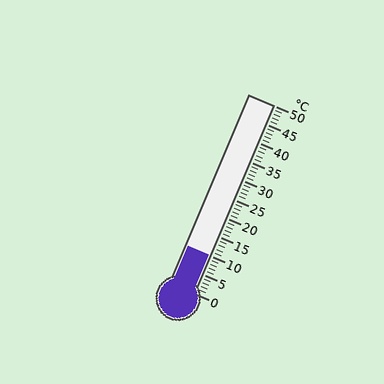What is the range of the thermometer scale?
The thermometer scale ranges from 0°C to 50°C.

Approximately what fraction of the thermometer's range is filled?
The thermometer is filled to approximately 20% of its range.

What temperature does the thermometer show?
The thermometer shows approximately 10°C.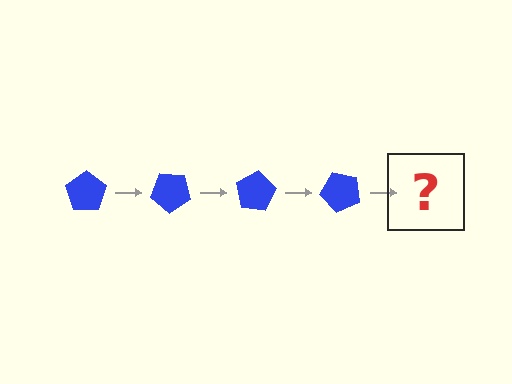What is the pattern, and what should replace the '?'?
The pattern is that the pentagon rotates 40 degrees each step. The '?' should be a blue pentagon rotated 160 degrees.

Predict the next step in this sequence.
The next step is a blue pentagon rotated 160 degrees.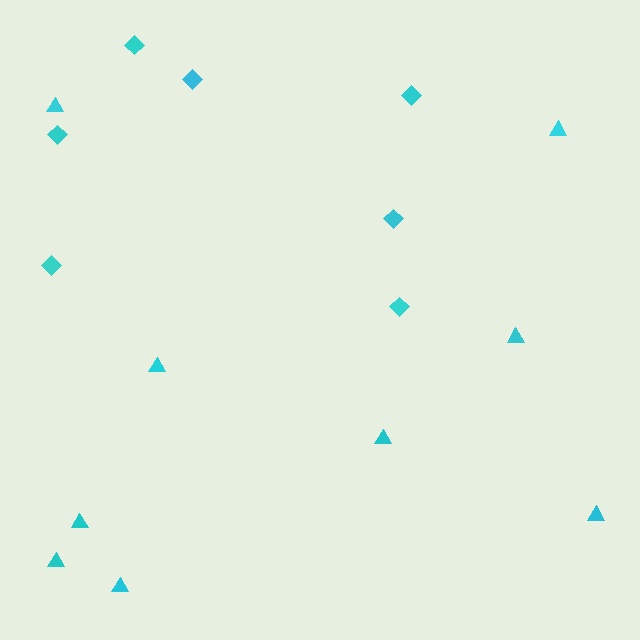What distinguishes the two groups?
There are 2 groups: one group of diamonds (7) and one group of triangles (9).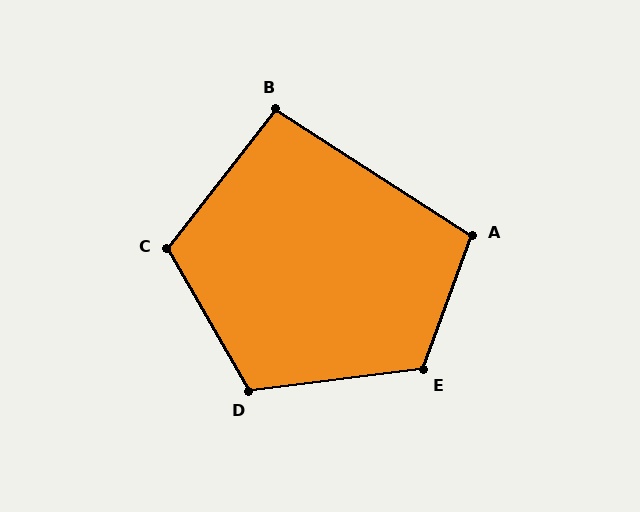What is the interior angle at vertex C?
Approximately 112 degrees (obtuse).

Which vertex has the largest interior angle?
E, at approximately 117 degrees.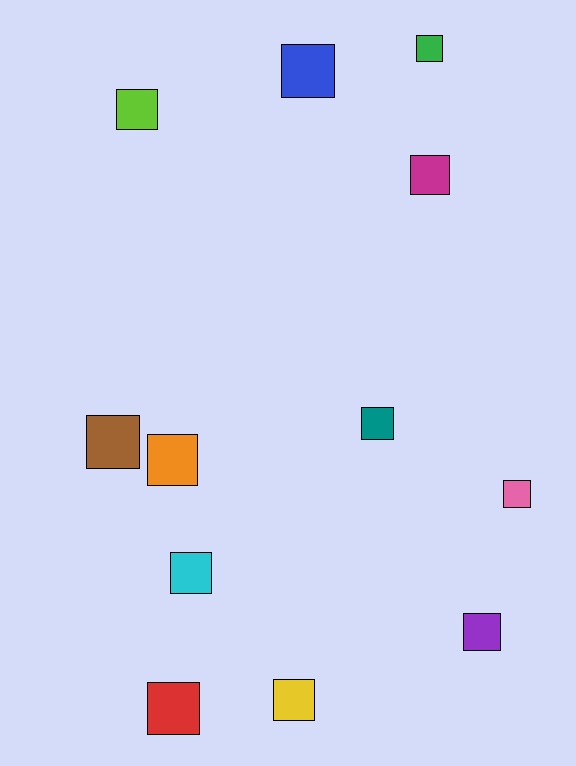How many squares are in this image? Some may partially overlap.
There are 12 squares.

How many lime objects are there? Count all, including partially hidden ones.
There is 1 lime object.